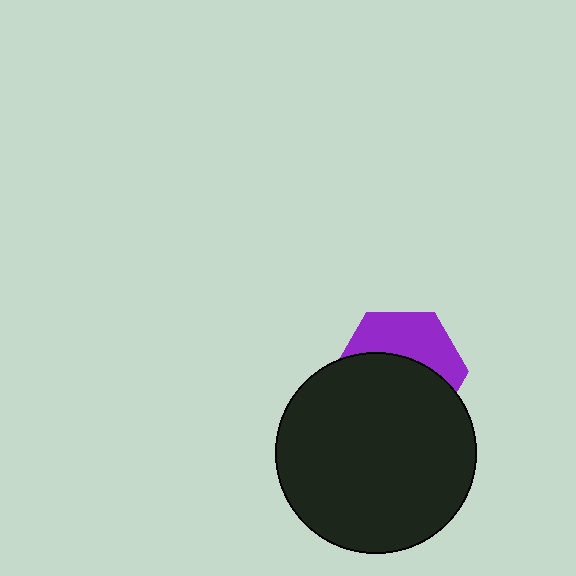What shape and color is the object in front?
The object in front is a black circle.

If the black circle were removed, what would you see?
You would see the complete purple hexagon.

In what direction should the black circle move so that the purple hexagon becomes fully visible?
The black circle should move down. That is the shortest direction to clear the overlap and leave the purple hexagon fully visible.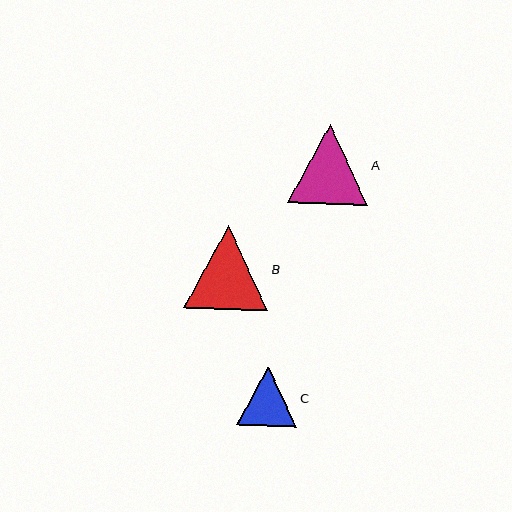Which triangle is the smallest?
Triangle C is the smallest with a size of approximately 59 pixels.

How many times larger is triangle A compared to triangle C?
Triangle A is approximately 1.3 times the size of triangle C.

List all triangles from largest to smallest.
From largest to smallest: B, A, C.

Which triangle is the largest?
Triangle B is the largest with a size of approximately 84 pixels.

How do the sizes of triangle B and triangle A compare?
Triangle B and triangle A are approximately the same size.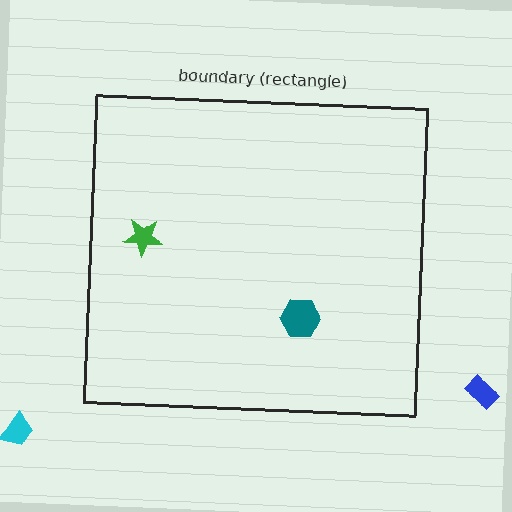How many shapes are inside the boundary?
2 inside, 2 outside.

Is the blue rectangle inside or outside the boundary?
Outside.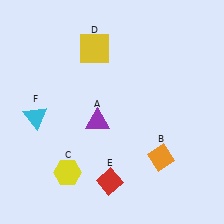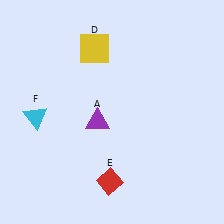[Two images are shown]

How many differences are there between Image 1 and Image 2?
There are 2 differences between the two images.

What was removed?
The yellow hexagon (C), the orange diamond (B) were removed in Image 2.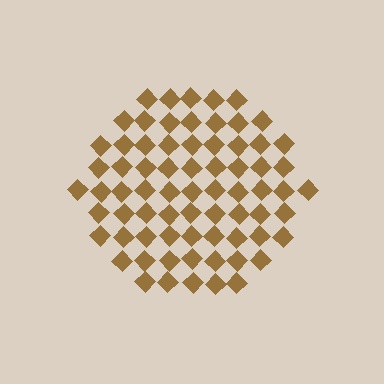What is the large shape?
The large shape is a hexagon.